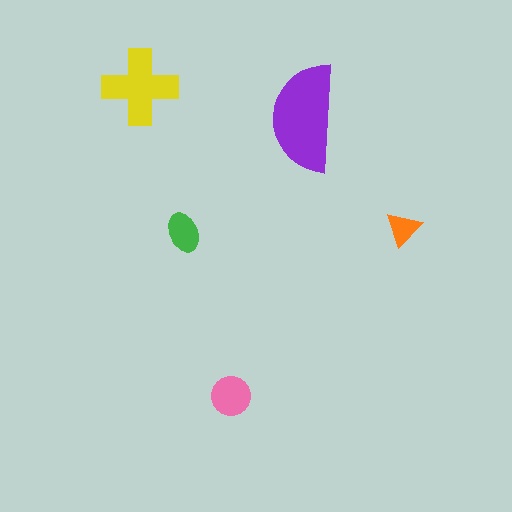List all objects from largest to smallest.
The purple semicircle, the yellow cross, the pink circle, the green ellipse, the orange triangle.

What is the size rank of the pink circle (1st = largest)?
3rd.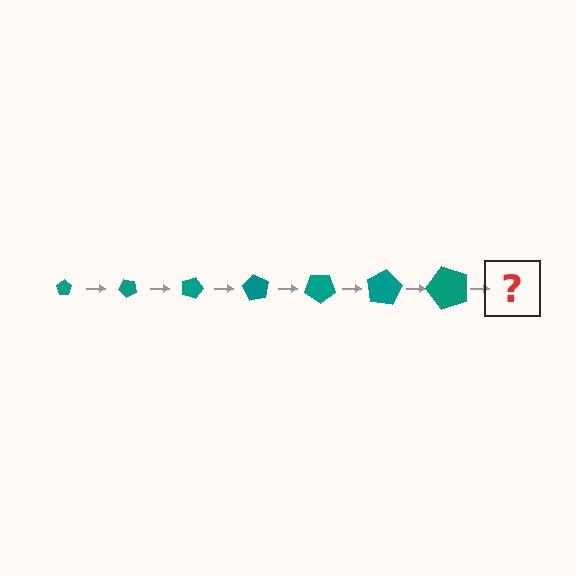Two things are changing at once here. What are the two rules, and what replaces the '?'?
The two rules are that the pentagon grows larger each step and it rotates 45 degrees each step. The '?' should be a pentagon, larger than the previous one and rotated 315 degrees from the start.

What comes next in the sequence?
The next element should be a pentagon, larger than the previous one and rotated 315 degrees from the start.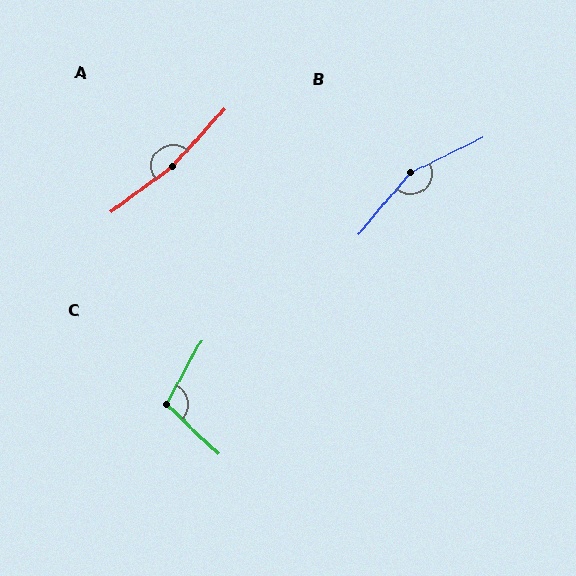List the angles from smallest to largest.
C (105°), B (156°), A (169°).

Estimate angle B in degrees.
Approximately 156 degrees.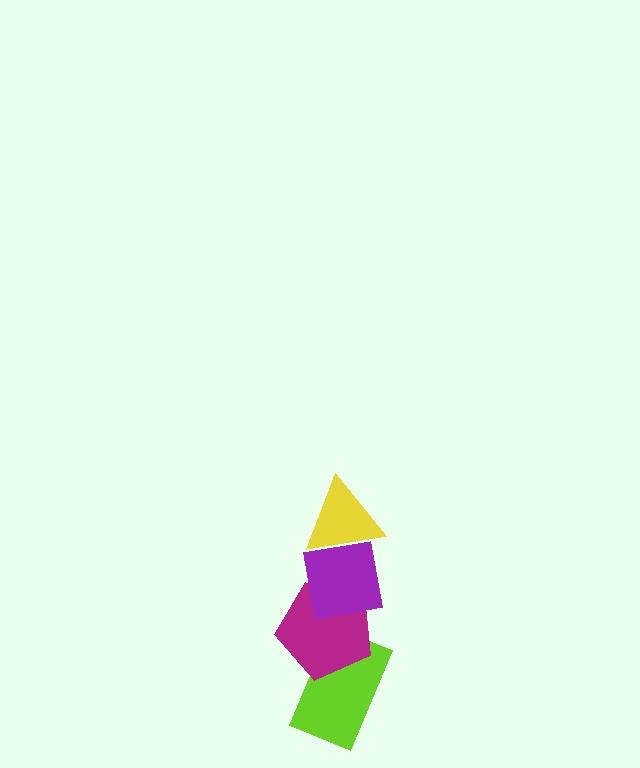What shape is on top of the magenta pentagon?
The purple square is on top of the magenta pentagon.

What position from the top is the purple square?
The purple square is 2nd from the top.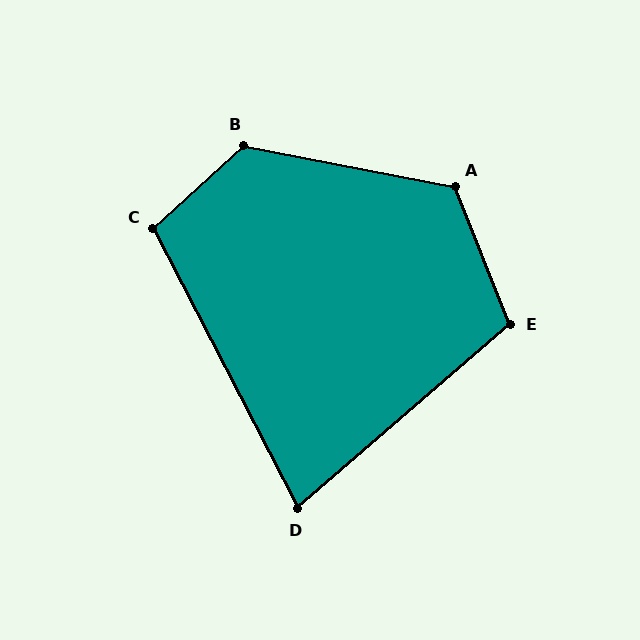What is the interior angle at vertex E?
Approximately 109 degrees (obtuse).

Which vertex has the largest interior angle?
B, at approximately 127 degrees.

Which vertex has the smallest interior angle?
D, at approximately 76 degrees.